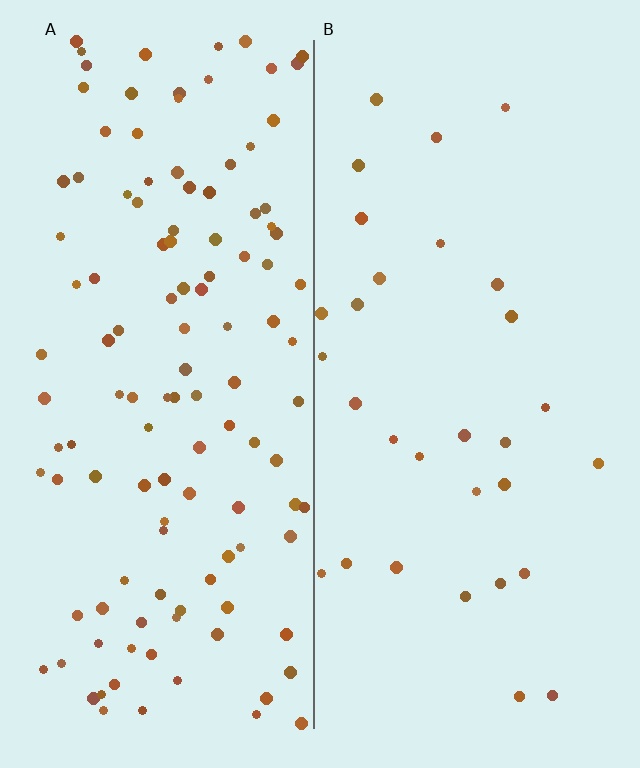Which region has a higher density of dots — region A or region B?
A (the left).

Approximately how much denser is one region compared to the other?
Approximately 3.9× — region A over region B.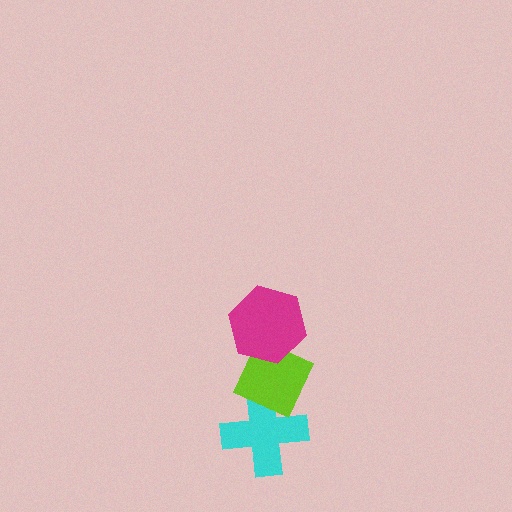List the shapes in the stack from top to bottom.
From top to bottom: the magenta hexagon, the lime diamond, the cyan cross.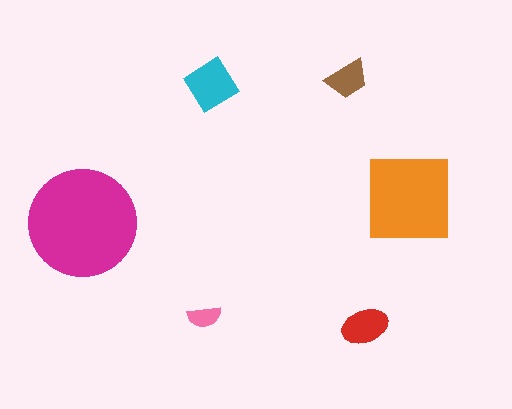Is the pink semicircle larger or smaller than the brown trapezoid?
Smaller.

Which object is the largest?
The magenta circle.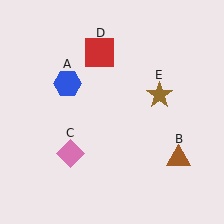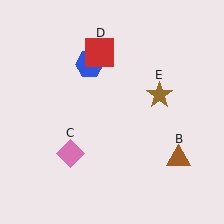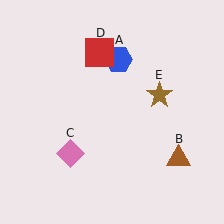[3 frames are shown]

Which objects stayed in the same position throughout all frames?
Brown triangle (object B) and pink diamond (object C) and red square (object D) and brown star (object E) remained stationary.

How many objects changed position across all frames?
1 object changed position: blue hexagon (object A).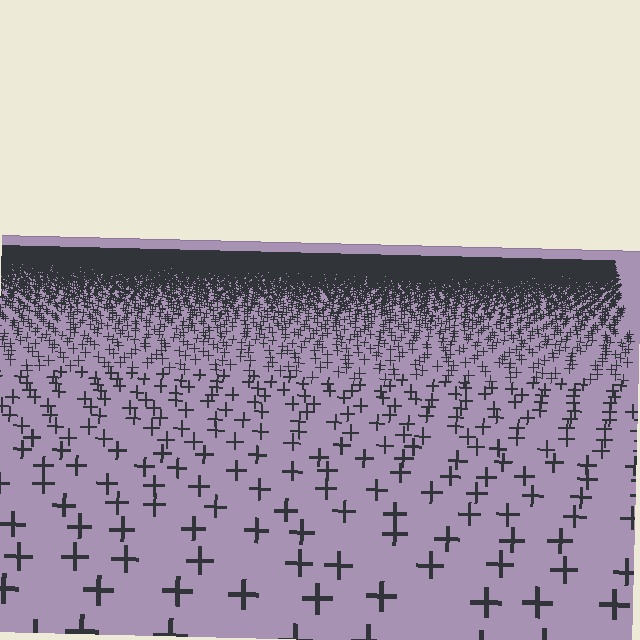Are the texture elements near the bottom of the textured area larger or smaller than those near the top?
Larger. Near the bottom, elements are closer to the viewer and appear at a bigger on-screen size.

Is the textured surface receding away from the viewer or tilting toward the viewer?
The surface is receding away from the viewer. Texture elements get smaller and denser toward the top.